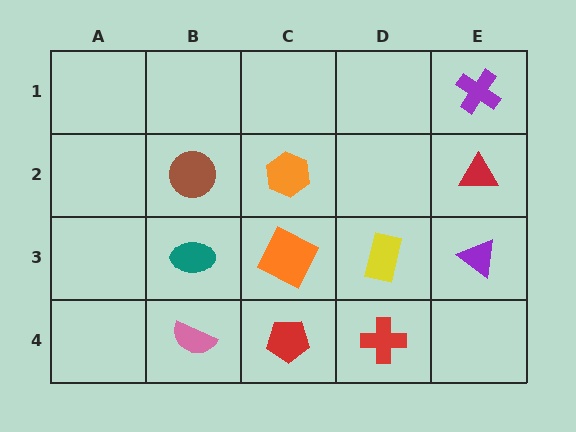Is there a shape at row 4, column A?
No, that cell is empty.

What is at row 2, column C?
An orange hexagon.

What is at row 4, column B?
A pink semicircle.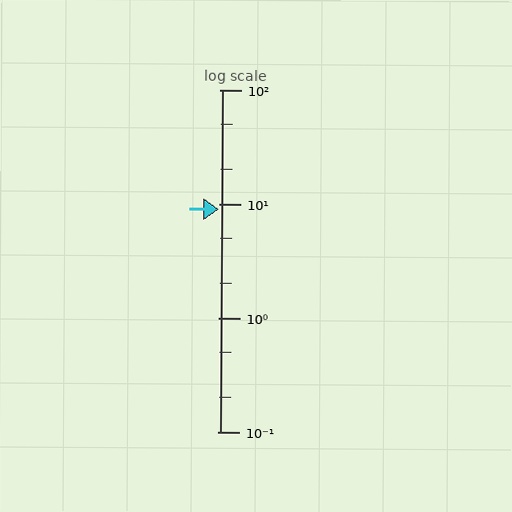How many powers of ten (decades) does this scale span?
The scale spans 3 decades, from 0.1 to 100.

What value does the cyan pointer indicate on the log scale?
The pointer indicates approximately 8.9.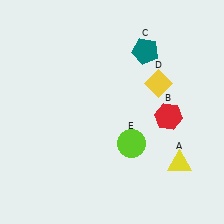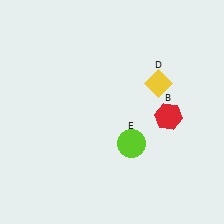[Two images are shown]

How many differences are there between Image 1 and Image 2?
There are 2 differences between the two images.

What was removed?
The teal pentagon (C), the yellow triangle (A) were removed in Image 2.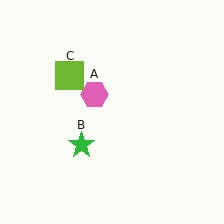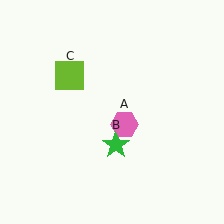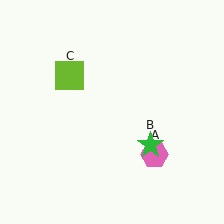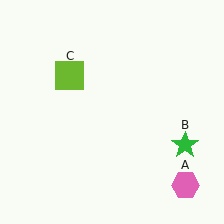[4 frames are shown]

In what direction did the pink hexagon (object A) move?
The pink hexagon (object A) moved down and to the right.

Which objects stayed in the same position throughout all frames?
Lime square (object C) remained stationary.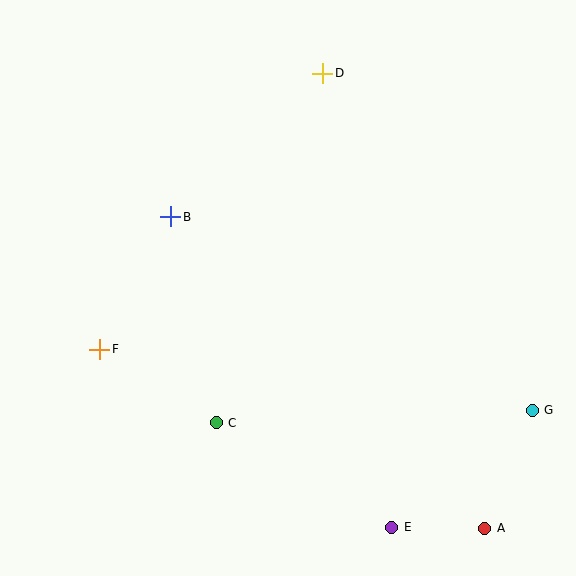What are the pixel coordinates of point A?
Point A is at (485, 528).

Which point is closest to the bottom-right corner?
Point A is closest to the bottom-right corner.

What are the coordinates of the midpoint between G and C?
The midpoint between G and C is at (374, 416).